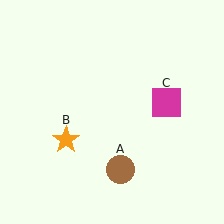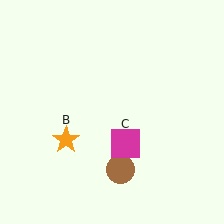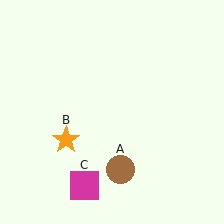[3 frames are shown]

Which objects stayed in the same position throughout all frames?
Brown circle (object A) and orange star (object B) remained stationary.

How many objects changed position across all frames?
1 object changed position: magenta square (object C).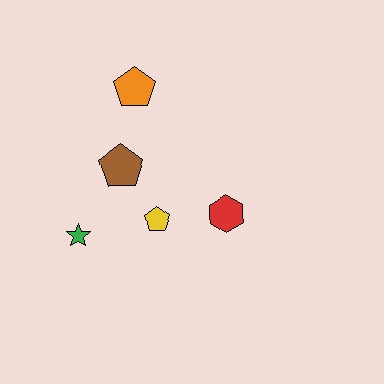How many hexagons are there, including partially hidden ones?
There is 1 hexagon.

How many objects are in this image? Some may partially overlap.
There are 5 objects.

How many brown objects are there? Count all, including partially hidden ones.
There is 1 brown object.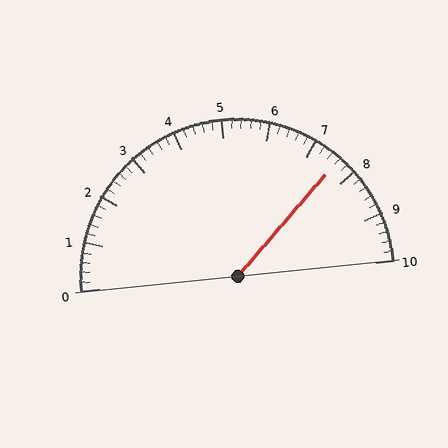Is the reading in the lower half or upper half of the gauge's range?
The reading is in the upper half of the range (0 to 10).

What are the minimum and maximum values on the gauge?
The gauge ranges from 0 to 10.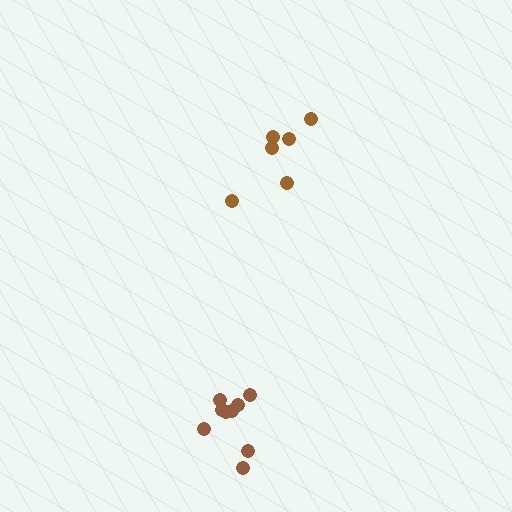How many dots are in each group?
Group 1: 9 dots, Group 2: 6 dots (15 total).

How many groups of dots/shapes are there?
There are 2 groups.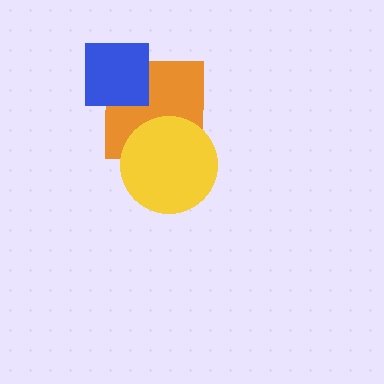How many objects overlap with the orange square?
2 objects overlap with the orange square.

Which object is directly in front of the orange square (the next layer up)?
The yellow circle is directly in front of the orange square.